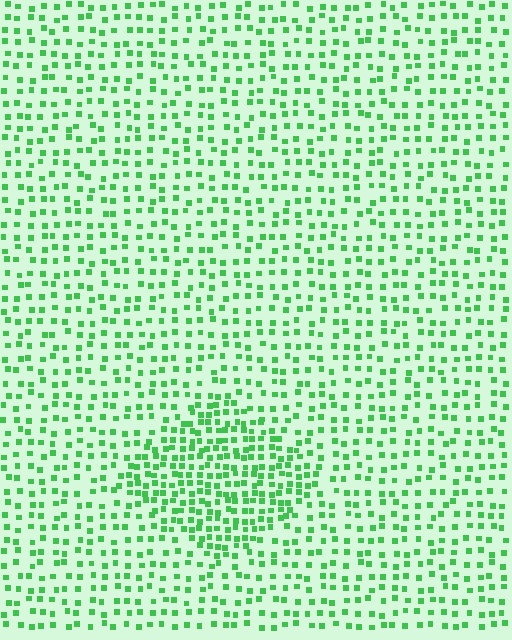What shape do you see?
I see a diamond.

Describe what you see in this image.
The image contains small green elements arranged at two different densities. A diamond-shaped region is visible where the elements are more densely packed than the surrounding area.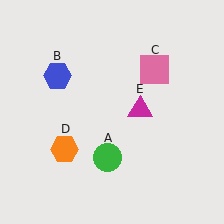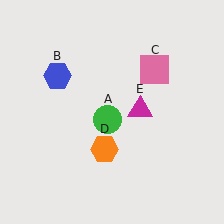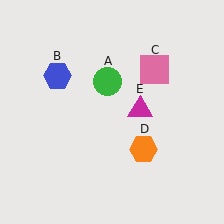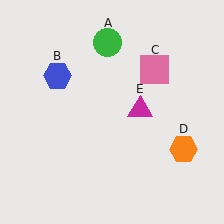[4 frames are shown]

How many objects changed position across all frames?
2 objects changed position: green circle (object A), orange hexagon (object D).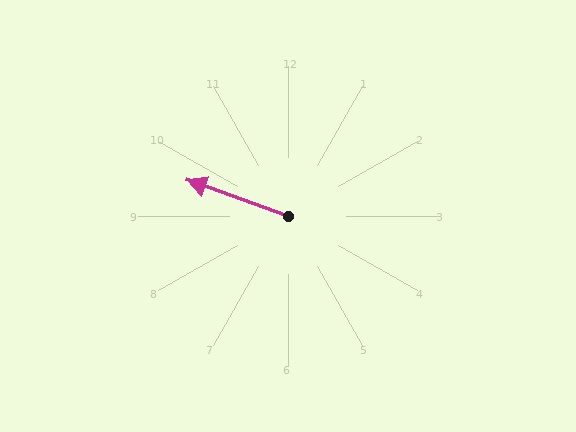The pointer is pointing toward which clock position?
Roughly 10 o'clock.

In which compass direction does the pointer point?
West.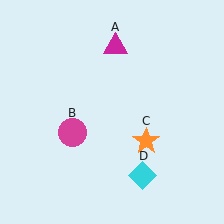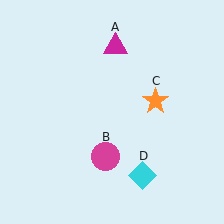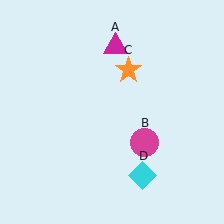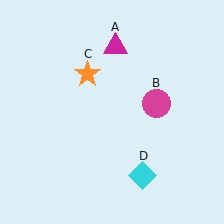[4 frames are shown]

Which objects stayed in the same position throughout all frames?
Magenta triangle (object A) and cyan diamond (object D) remained stationary.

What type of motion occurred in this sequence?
The magenta circle (object B), orange star (object C) rotated counterclockwise around the center of the scene.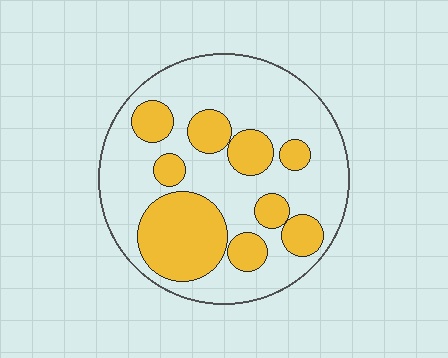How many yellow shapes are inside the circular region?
9.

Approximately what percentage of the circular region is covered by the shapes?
Approximately 35%.